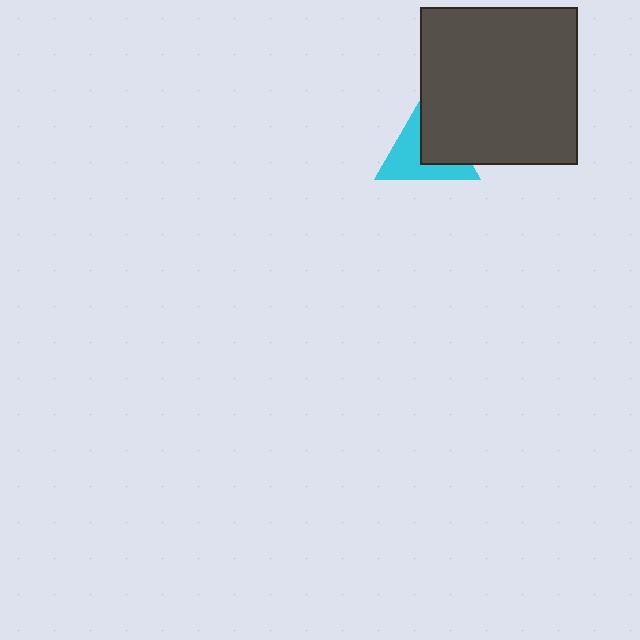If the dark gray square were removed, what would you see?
You would see the complete cyan triangle.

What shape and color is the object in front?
The object in front is a dark gray square.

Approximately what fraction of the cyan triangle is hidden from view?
Roughly 48% of the cyan triangle is hidden behind the dark gray square.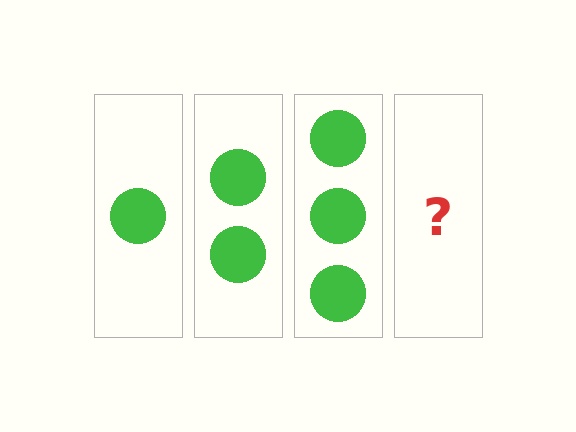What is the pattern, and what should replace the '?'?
The pattern is that each step adds one more circle. The '?' should be 4 circles.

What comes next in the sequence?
The next element should be 4 circles.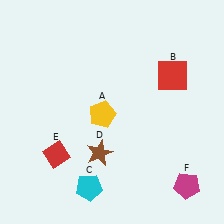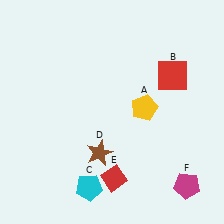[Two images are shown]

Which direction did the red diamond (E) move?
The red diamond (E) moved right.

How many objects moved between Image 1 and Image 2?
2 objects moved between the two images.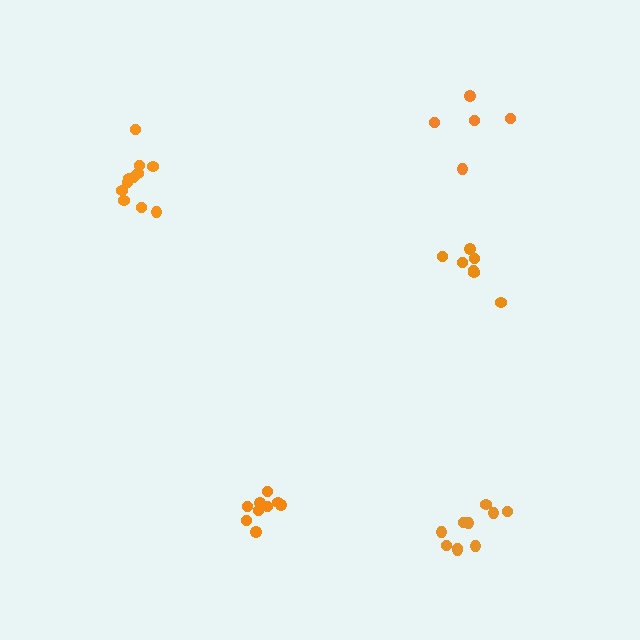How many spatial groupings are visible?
There are 5 spatial groupings.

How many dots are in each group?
Group 1: 9 dots, Group 2: 11 dots, Group 3: 10 dots, Group 4: 7 dots, Group 5: 5 dots (42 total).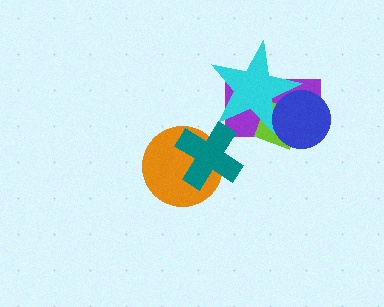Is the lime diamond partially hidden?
Yes, it is partially covered by another shape.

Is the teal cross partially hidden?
No, no other shape covers it.